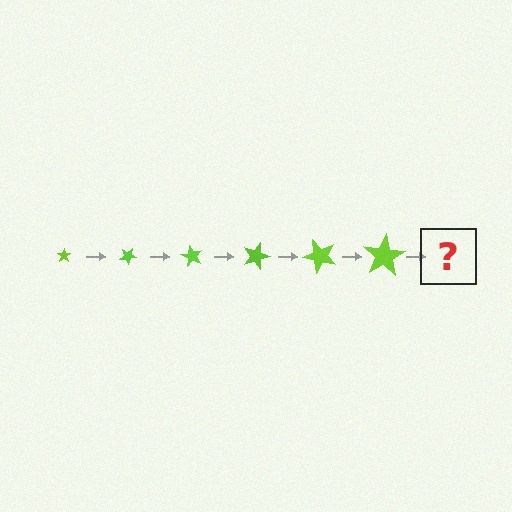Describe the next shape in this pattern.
It should be a star, larger than the previous one and rotated 180 degrees from the start.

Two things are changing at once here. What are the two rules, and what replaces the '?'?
The two rules are that the star grows larger each step and it rotates 30 degrees each step. The '?' should be a star, larger than the previous one and rotated 180 degrees from the start.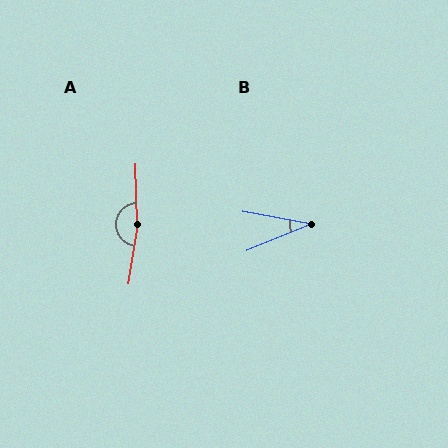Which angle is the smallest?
B, at approximately 33 degrees.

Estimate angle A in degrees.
Approximately 169 degrees.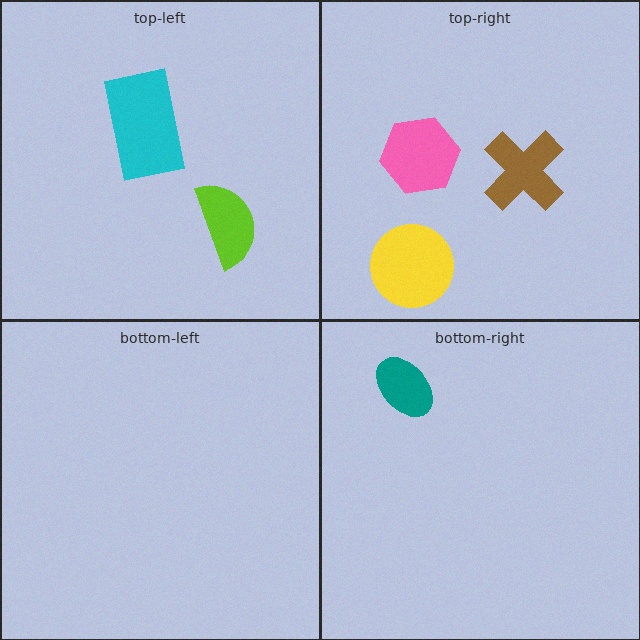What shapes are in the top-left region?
The lime semicircle, the cyan rectangle.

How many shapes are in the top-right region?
3.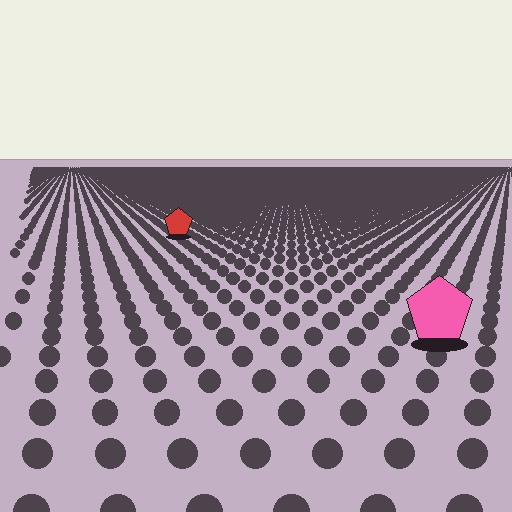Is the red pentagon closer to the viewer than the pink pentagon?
No. The pink pentagon is closer — you can tell from the texture gradient: the ground texture is coarser near it.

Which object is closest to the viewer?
The pink pentagon is closest. The texture marks near it are larger and more spread out.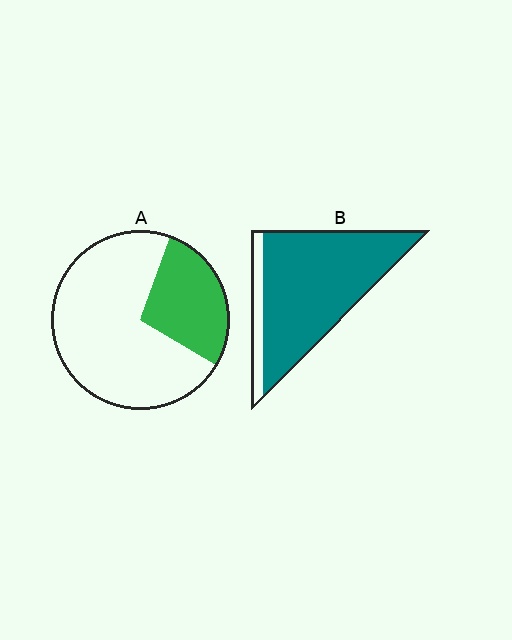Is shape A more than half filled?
No.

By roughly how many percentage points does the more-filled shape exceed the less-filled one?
By roughly 60 percentage points (B over A).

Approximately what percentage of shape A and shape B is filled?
A is approximately 30% and B is approximately 85%.